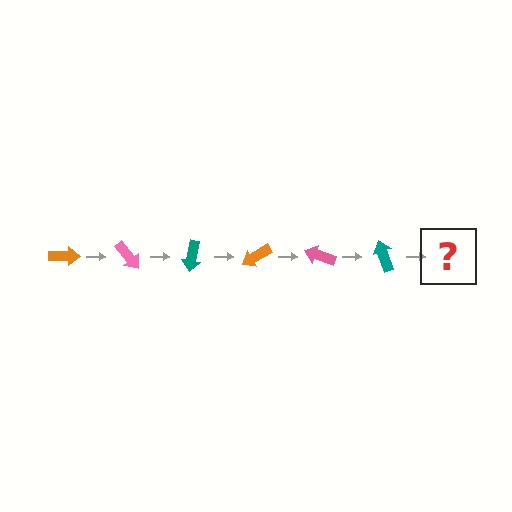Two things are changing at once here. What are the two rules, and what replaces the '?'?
The two rules are that it rotates 50 degrees each step and the color cycles through orange, pink, and teal. The '?' should be an orange arrow, rotated 300 degrees from the start.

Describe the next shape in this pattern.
It should be an orange arrow, rotated 300 degrees from the start.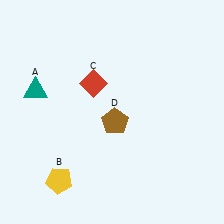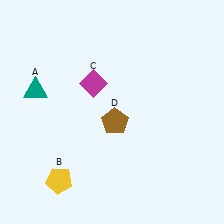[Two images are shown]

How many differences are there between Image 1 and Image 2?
There is 1 difference between the two images.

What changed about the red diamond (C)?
In Image 1, C is red. In Image 2, it changed to magenta.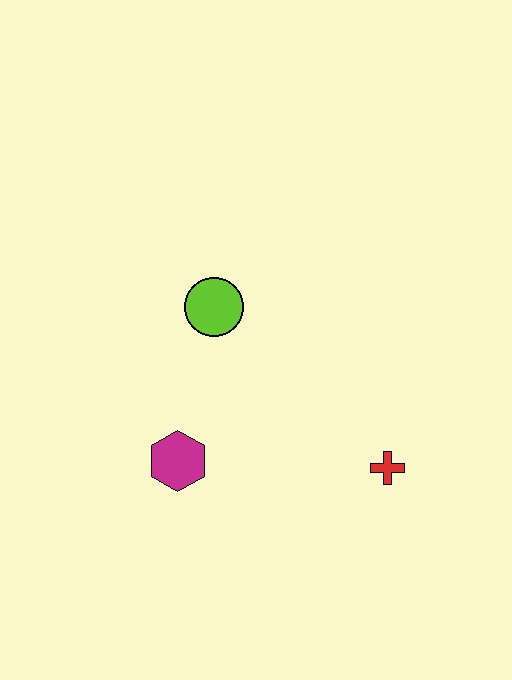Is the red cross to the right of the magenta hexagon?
Yes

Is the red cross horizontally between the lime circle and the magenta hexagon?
No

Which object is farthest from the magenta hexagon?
The red cross is farthest from the magenta hexagon.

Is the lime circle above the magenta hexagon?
Yes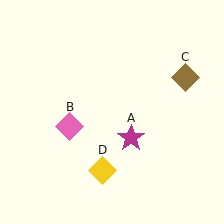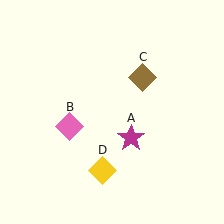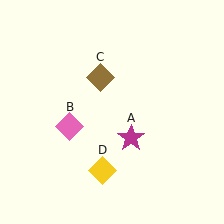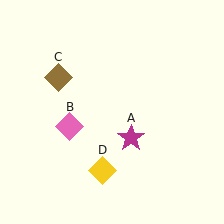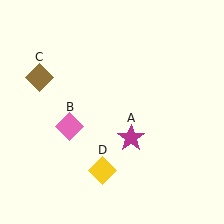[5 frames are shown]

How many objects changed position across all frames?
1 object changed position: brown diamond (object C).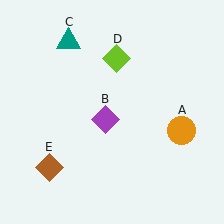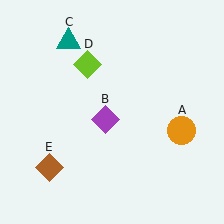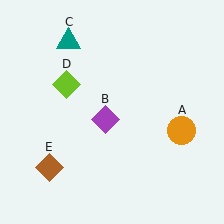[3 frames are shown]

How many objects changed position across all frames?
1 object changed position: lime diamond (object D).